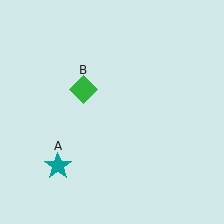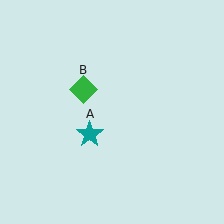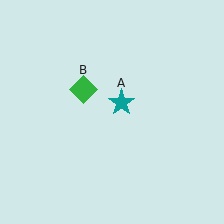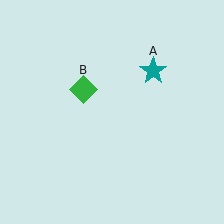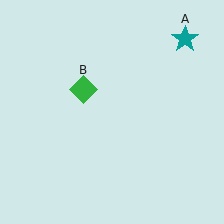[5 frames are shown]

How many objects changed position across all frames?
1 object changed position: teal star (object A).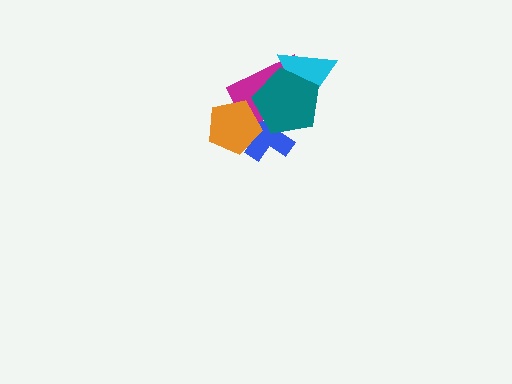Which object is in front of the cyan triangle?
The teal pentagon is in front of the cyan triangle.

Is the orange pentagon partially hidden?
No, no other shape covers it.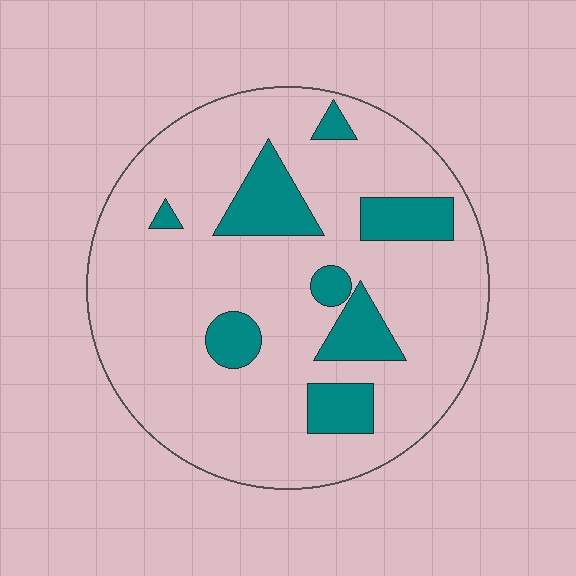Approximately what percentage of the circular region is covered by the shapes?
Approximately 20%.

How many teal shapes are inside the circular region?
8.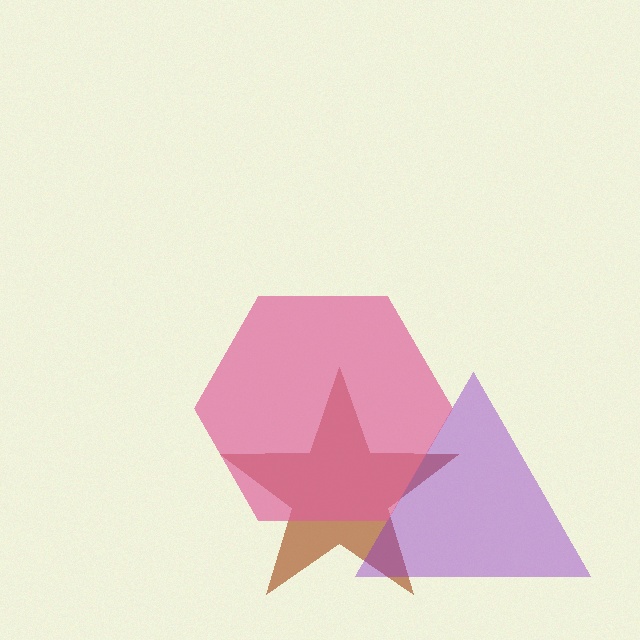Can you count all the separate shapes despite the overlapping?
Yes, there are 3 separate shapes.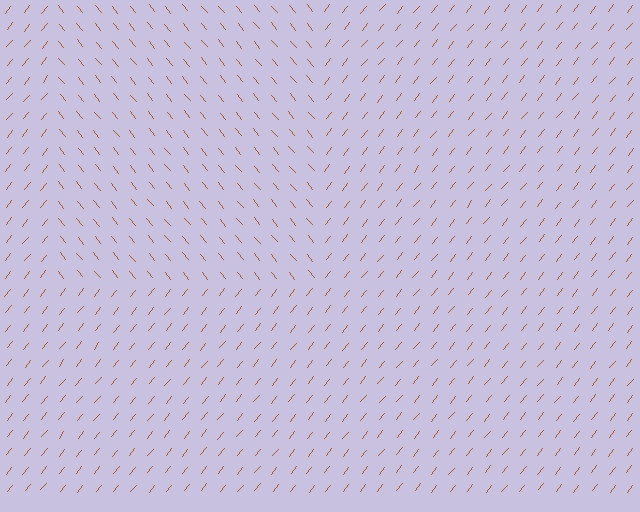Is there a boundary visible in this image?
Yes, there is a texture boundary formed by a change in line orientation.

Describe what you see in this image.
The image is filled with small brown line segments. A rectangle region in the image has lines oriented differently from the surrounding lines, creating a visible texture boundary.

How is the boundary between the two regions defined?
The boundary is defined purely by a change in line orientation (approximately 78 degrees difference). All lines are the same color and thickness.